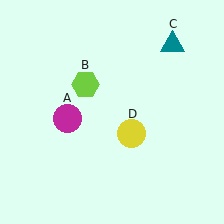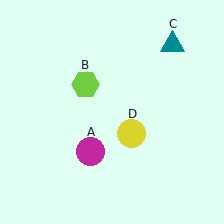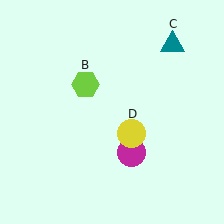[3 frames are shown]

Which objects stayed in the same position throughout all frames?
Lime hexagon (object B) and teal triangle (object C) and yellow circle (object D) remained stationary.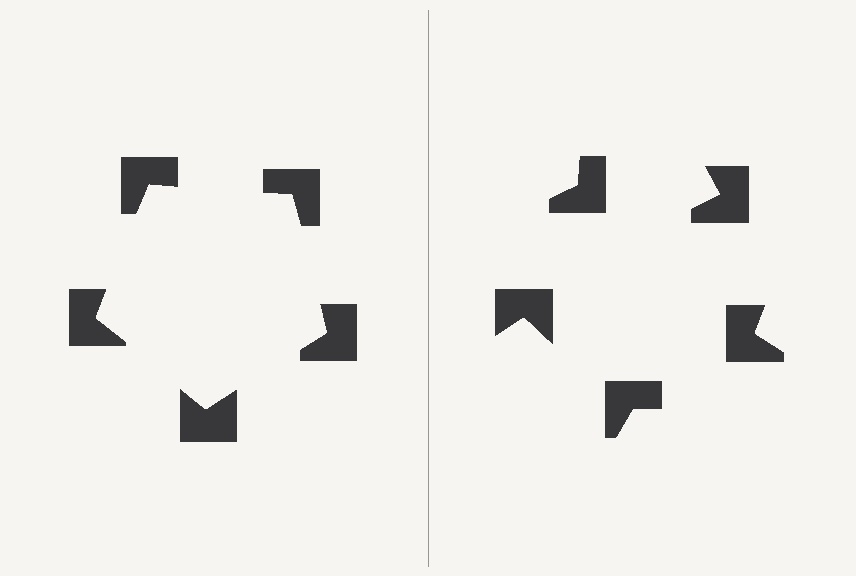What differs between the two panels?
The notched squares are positioned identically on both sides; only the wedge orientations differ. On the left they align to a pentagon; on the right they are misaligned.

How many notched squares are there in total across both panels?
10 — 5 on each side.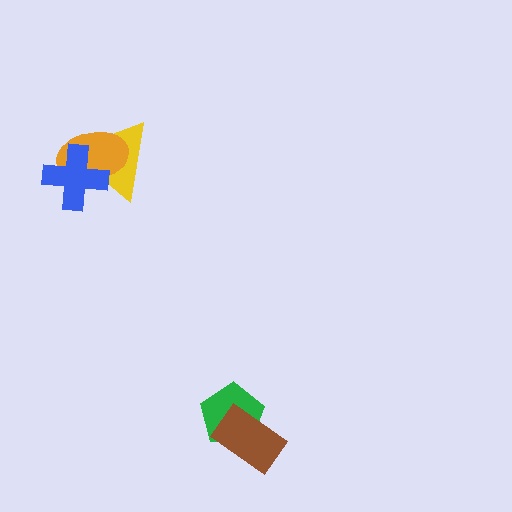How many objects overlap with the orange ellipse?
2 objects overlap with the orange ellipse.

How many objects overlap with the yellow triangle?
2 objects overlap with the yellow triangle.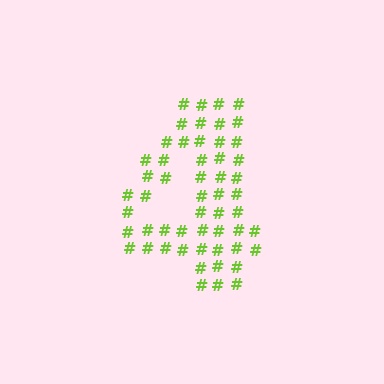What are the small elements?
The small elements are hash symbols.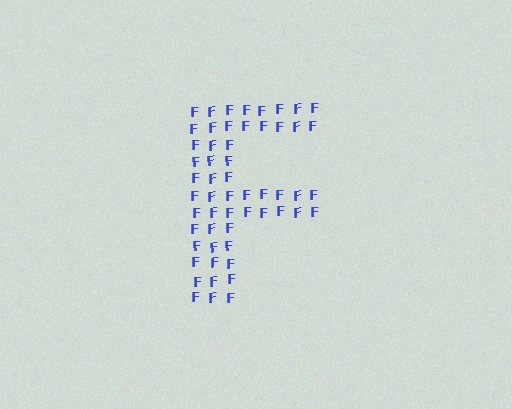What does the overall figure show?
The overall figure shows the letter F.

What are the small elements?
The small elements are letter F's.